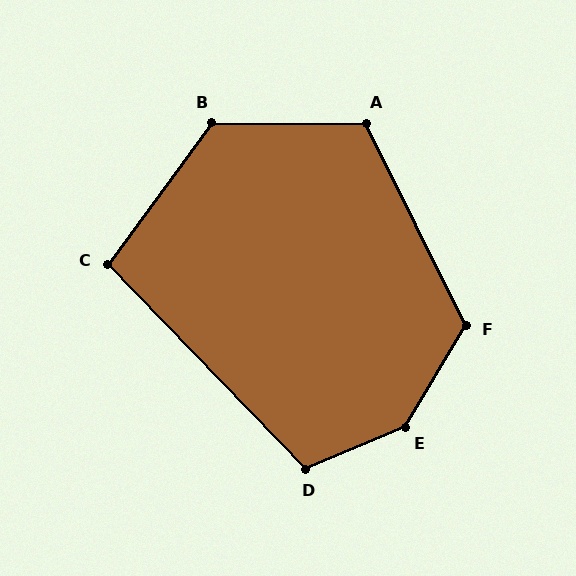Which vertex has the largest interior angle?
E, at approximately 144 degrees.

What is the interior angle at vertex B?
Approximately 126 degrees (obtuse).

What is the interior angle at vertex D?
Approximately 111 degrees (obtuse).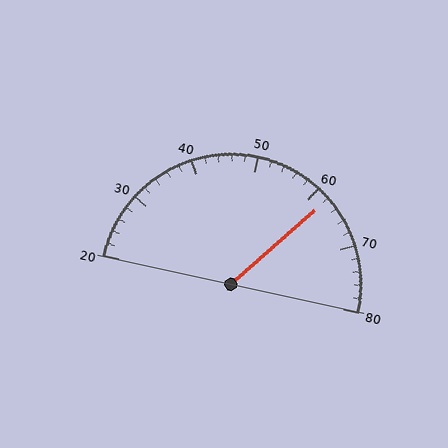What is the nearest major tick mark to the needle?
The nearest major tick mark is 60.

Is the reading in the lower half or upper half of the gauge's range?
The reading is in the upper half of the range (20 to 80).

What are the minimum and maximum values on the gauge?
The gauge ranges from 20 to 80.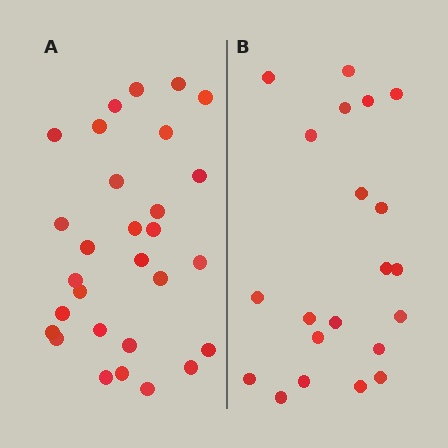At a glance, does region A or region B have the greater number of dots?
Region A (the left region) has more dots.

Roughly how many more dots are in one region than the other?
Region A has roughly 8 or so more dots than region B.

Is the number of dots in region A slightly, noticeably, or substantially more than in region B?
Region A has noticeably more, but not dramatically so. The ratio is roughly 1.4 to 1.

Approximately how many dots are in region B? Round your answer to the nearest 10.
About 20 dots. (The exact count is 21, which rounds to 20.)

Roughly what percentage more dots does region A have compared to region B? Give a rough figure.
About 40% more.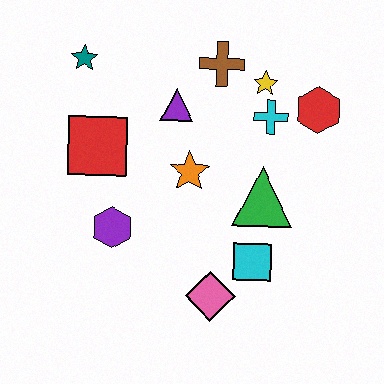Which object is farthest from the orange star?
The teal star is farthest from the orange star.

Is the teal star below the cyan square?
No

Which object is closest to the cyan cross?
The yellow star is closest to the cyan cross.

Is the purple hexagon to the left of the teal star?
No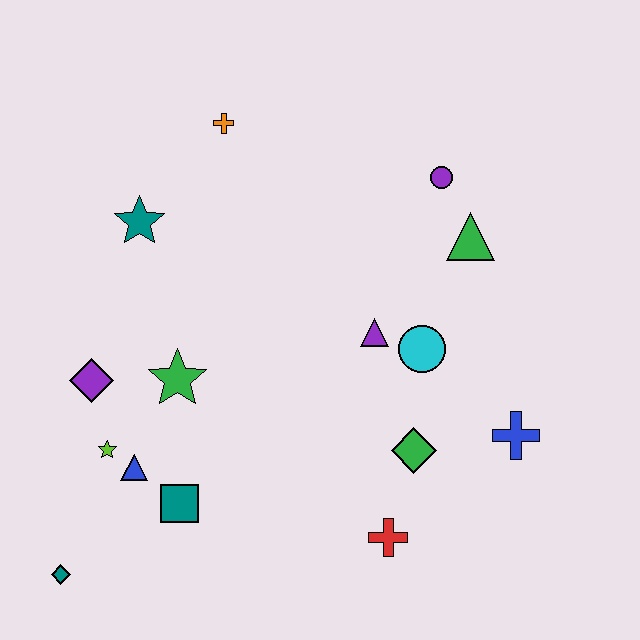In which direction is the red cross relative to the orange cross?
The red cross is below the orange cross.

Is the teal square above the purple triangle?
No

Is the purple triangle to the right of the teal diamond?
Yes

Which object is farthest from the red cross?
The orange cross is farthest from the red cross.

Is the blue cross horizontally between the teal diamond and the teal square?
No